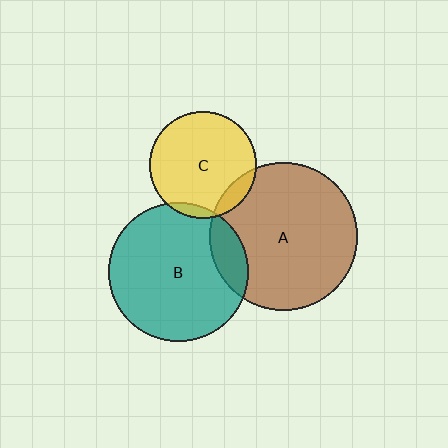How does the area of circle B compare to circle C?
Approximately 1.7 times.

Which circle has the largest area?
Circle A (brown).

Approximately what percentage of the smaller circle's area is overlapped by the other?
Approximately 5%.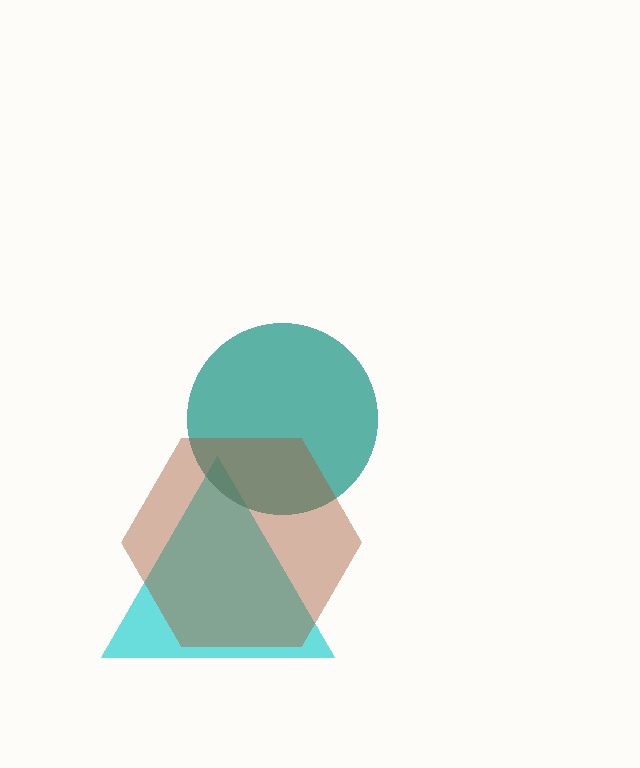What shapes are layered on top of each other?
The layered shapes are: a cyan triangle, a teal circle, a brown hexagon.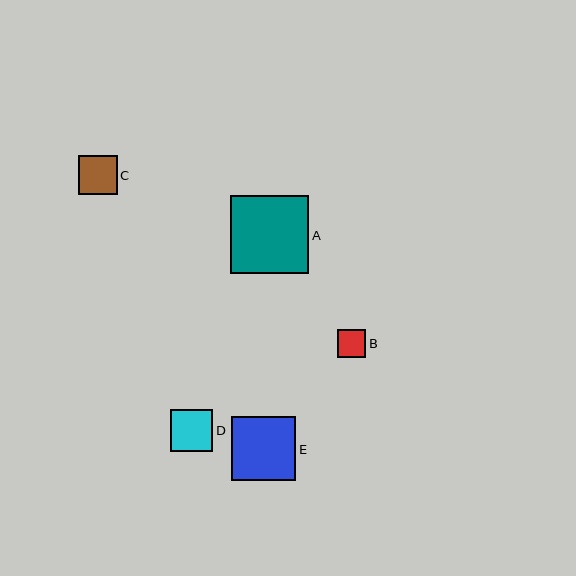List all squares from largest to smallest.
From largest to smallest: A, E, D, C, B.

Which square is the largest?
Square A is the largest with a size of approximately 79 pixels.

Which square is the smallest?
Square B is the smallest with a size of approximately 28 pixels.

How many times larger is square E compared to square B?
Square E is approximately 2.3 times the size of square B.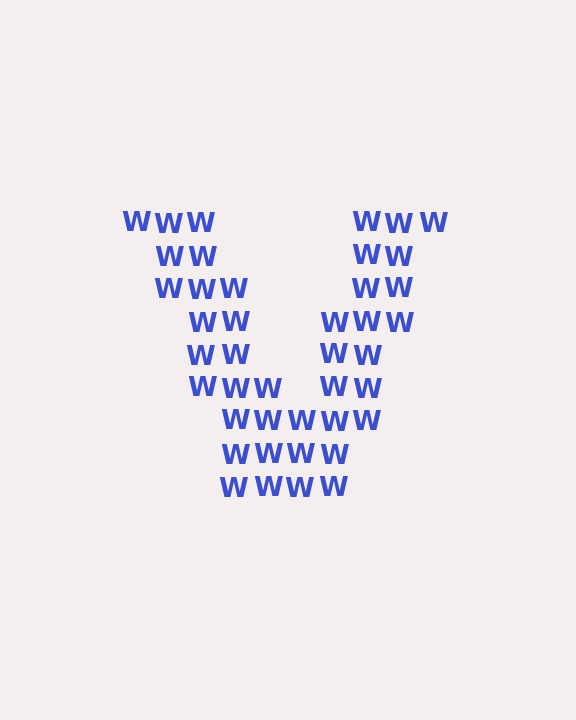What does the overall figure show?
The overall figure shows the letter V.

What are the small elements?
The small elements are letter W's.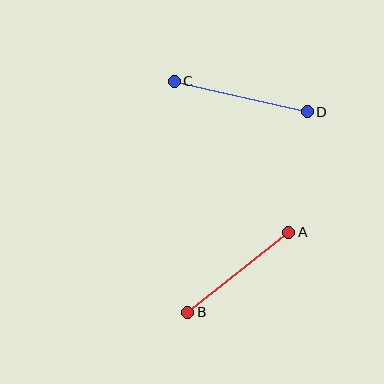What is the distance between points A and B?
The distance is approximately 129 pixels.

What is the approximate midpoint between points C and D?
The midpoint is at approximately (241, 96) pixels.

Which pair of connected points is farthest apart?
Points C and D are farthest apart.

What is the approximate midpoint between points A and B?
The midpoint is at approximately (238, 272) pixels.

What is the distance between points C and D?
The distance is approximately 136 pixels.